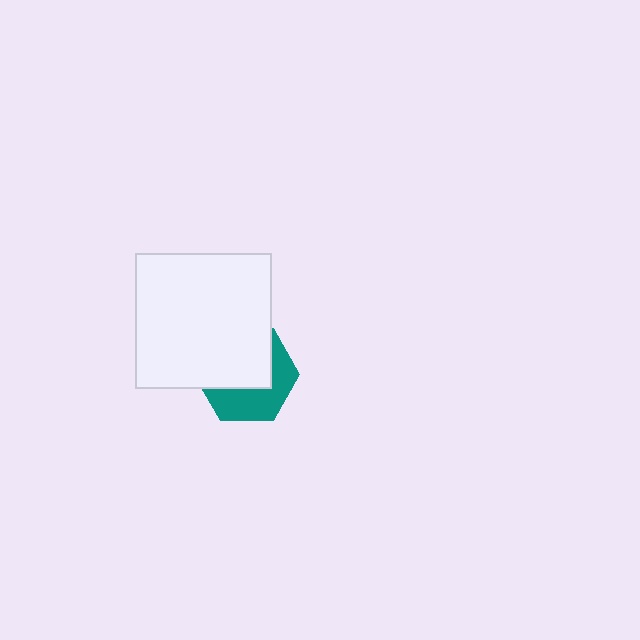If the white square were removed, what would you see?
You would see the complete teal hexagon.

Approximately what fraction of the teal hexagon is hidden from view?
Roughly 55% of the teal hexagon is hidden behind the white square.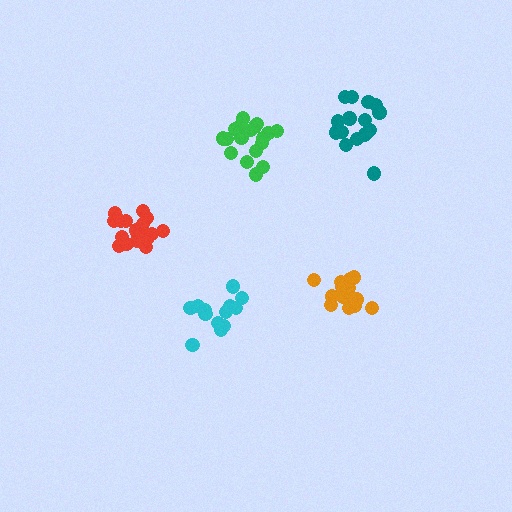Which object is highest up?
The teal cluster is topmost.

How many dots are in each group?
Group 1: 19 dots, Group 2: 19 dots, Group 3: 14 dots, Group 4: 15 dots, Group 5: 16 dots (83 total).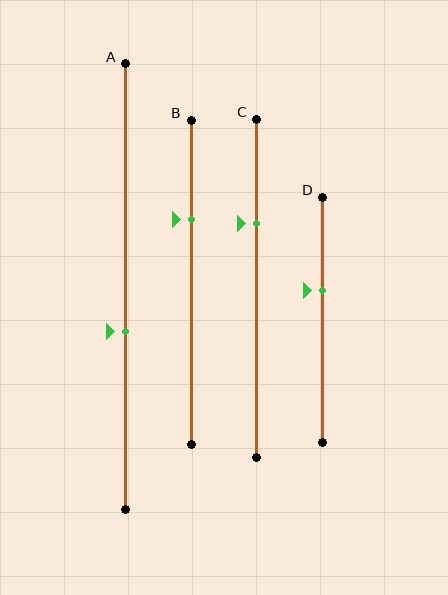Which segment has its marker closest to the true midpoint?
Segment A has its marker closest to the true midpoint.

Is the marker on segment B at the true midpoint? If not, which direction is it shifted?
No, the marker on segment B is shifted upward by about 19% of the segment length.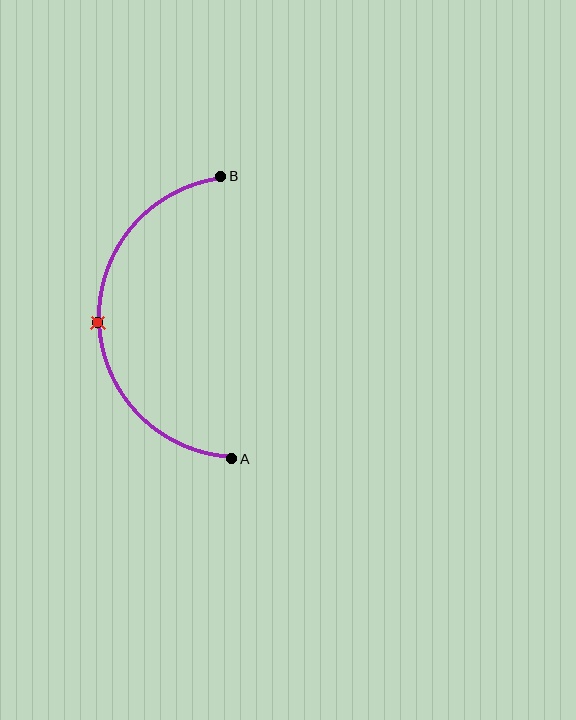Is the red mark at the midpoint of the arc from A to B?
Yes. The red mark lies on the arc at equal arc-length from both A and B — it is the arc midpoint.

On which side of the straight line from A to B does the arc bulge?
The arc bulges to the left of the straight line connecting A and B.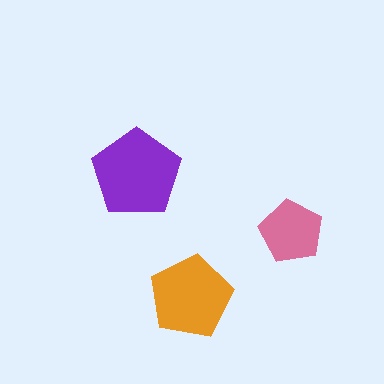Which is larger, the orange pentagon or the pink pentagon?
The orange one.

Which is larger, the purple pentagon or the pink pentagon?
The purple one.